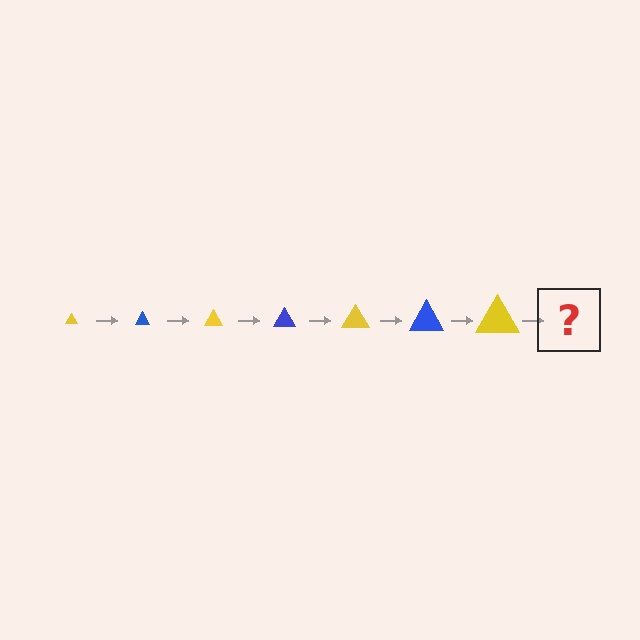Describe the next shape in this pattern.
It should be a blue triangle, larger than the previous one.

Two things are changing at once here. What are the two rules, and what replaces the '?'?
The two rules are that the triangle grows larger each step and the color cycles through yellow and blue. The '?' should be a blue triangle, larger than the previous one.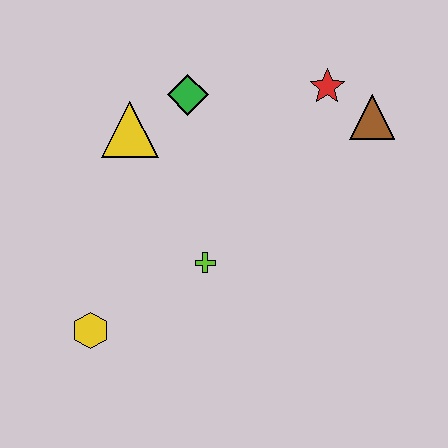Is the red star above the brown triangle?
Yes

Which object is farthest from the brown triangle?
The yellow hexagon is farthest from the brown triangle.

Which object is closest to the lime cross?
The yellow hexagon is closest to the lime cross.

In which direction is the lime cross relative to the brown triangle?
The lime cross is to the left of the brown triangle.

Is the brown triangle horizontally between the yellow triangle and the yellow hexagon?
No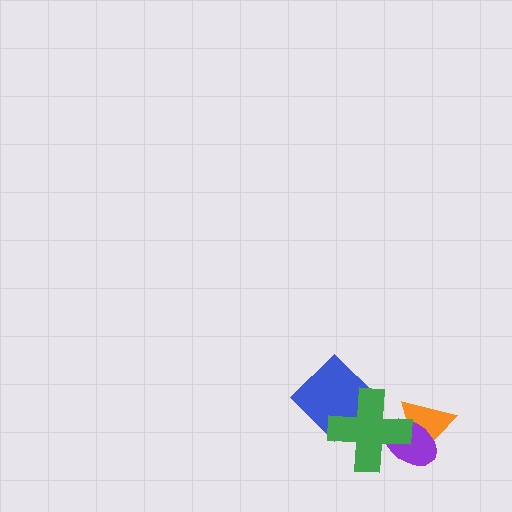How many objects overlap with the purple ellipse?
2 objects overlap with the purple ellipse.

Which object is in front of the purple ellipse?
The green cross is in front of the purple ellipse.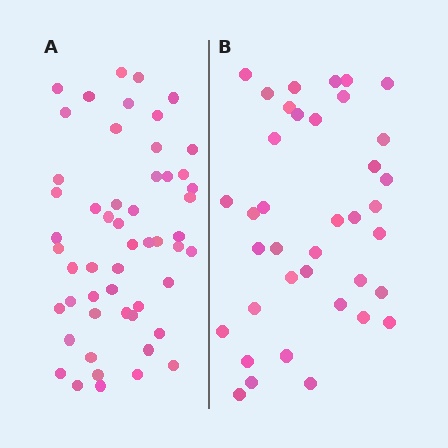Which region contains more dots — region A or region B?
Region A (the left region) has more dots.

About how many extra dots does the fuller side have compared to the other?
Region A has approximately 15 more dots than region B.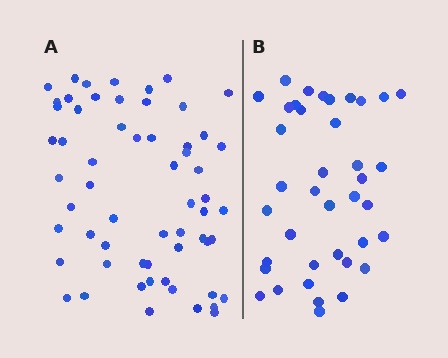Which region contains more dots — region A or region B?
Region A (the left region) has more dots.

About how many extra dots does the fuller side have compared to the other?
Region A has approximately 20 more dots than region B.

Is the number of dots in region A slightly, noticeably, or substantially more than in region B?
Region A has substantially more. The ratio is roughly 1.5 to 1.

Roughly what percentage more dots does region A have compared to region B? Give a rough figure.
About 55% more.